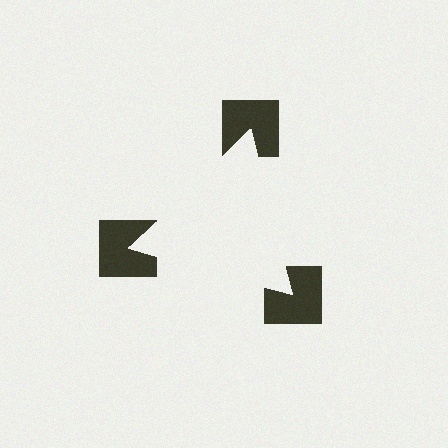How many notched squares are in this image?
There are 3 — one at each vertex of the illusory triangle.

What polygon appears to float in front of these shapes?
An illusory triangle — its edges are inferred from the aligned wedge cuts in the notched squares, not physically drawn.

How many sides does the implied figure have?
3 sides.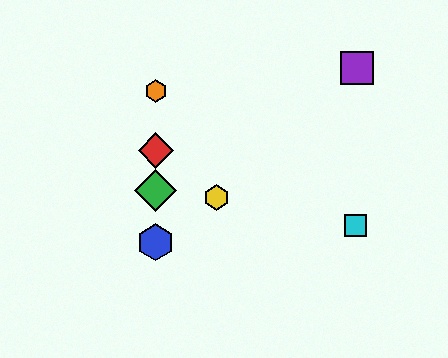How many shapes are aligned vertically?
4 shapes (the red diamond, the blue hexagon, the green diamond, the orange hexagon) are aligned vertically.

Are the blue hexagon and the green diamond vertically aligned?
Yes, both are at x≈156.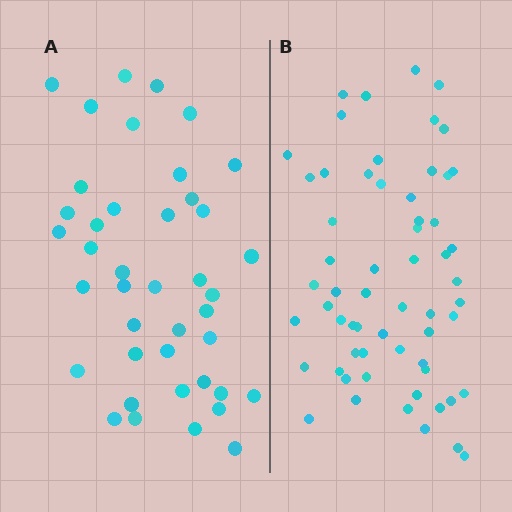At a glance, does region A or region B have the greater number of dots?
Region B (the right region) has more dots.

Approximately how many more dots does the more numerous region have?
Region B has approximately 20 more dots than region A.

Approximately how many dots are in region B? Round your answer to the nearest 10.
About 60 dots.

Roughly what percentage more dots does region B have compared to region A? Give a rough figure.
About 45% more.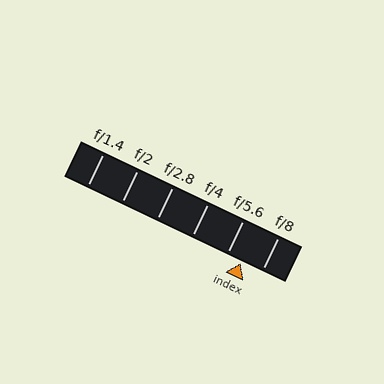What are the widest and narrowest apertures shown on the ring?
The widest aperture shown is f/1.4 and the narrowest is f/8.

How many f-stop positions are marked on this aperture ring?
There are 6 f-stop positions marked.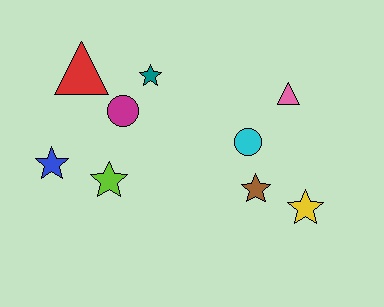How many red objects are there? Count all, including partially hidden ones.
There is 1 red object.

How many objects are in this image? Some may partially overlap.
There are 9 objects.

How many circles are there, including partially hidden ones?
There are 2 circles.